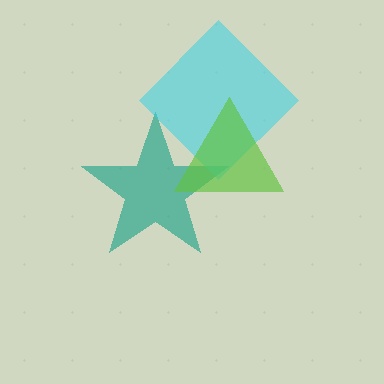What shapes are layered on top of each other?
The layered shapes are: a teal star, a cyan diamond, a lime triangle.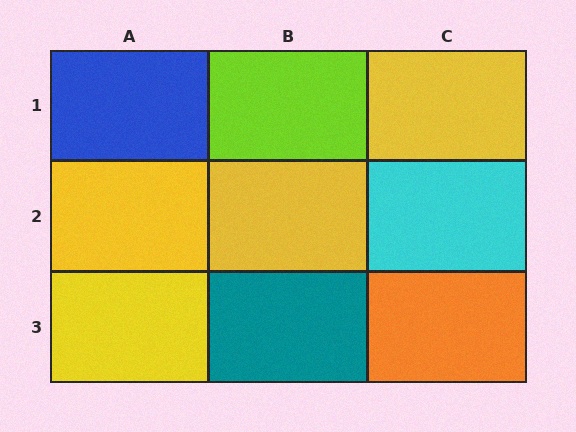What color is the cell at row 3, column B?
Teal.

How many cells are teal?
1 cell is teal.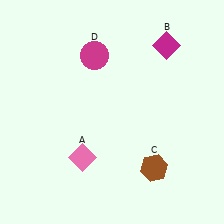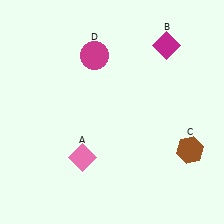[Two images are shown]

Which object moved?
The brown hexagon (C) moved right.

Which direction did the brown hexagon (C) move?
The brown hexagon (C) moved right.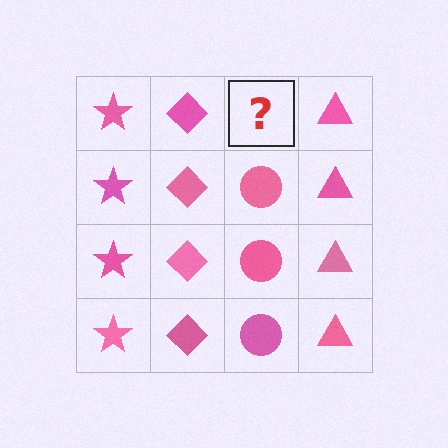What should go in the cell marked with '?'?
The missing cell should contain a pink circle.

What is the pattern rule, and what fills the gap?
The rule is that each column has a consistent shape. The gap should be filled with a pink circle.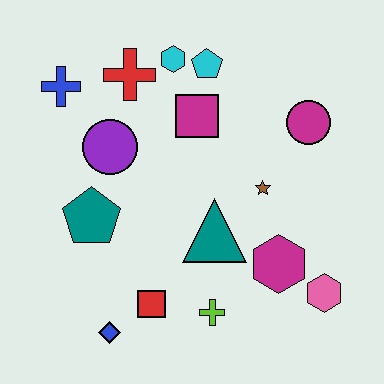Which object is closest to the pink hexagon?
The magenta hexagon is closest to the pink hexagon.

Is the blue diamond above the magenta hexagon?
No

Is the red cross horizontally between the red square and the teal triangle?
No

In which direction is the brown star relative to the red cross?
The brown star is to the right of the red cross.